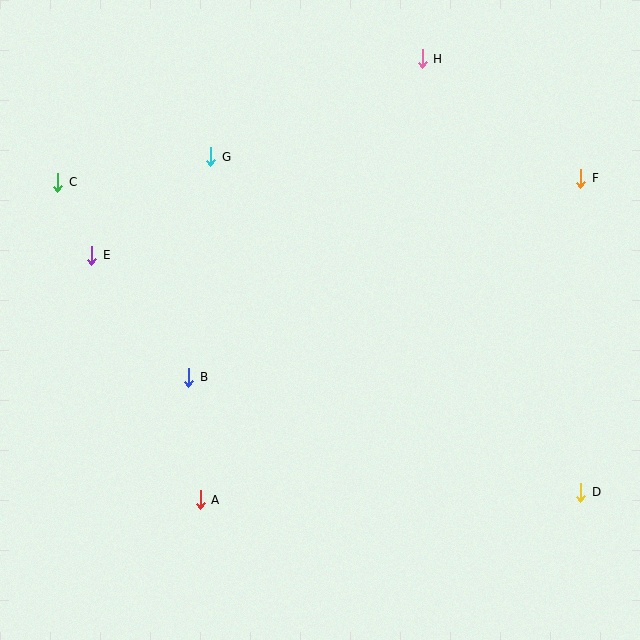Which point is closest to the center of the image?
Point B at (189, 377) is closest to the center.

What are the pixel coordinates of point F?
Point F is at (581, 178).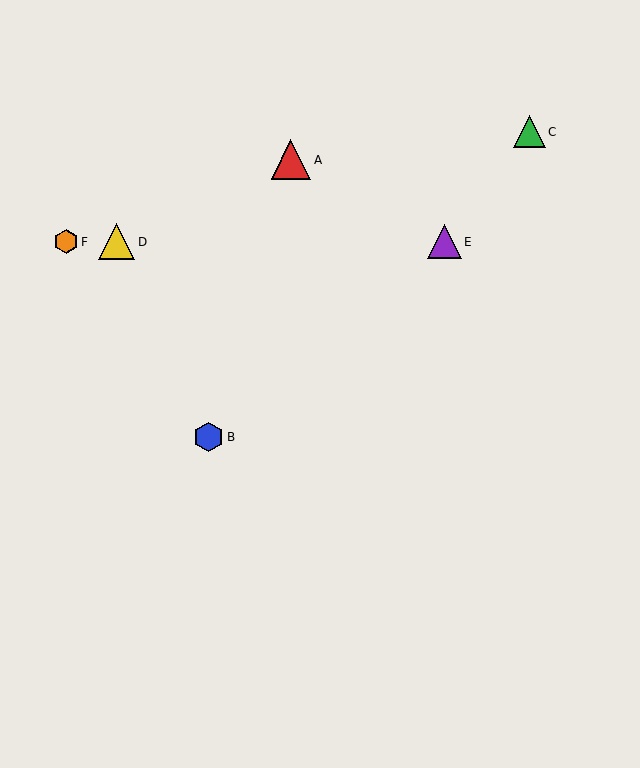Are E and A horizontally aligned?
No, E is at y≈242 and A is at y≈160.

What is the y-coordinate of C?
Object C is at y≈132.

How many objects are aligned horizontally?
3 objects (D, E, F) are aligned horizontally.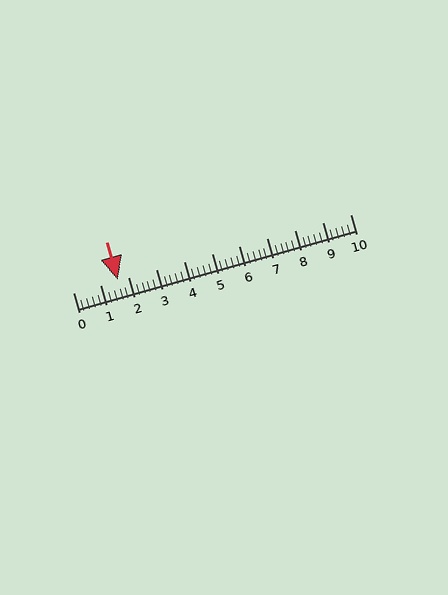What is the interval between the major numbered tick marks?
The major tick marks are spaced 1 units apart.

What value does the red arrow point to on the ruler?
The red arrow points to approximately 1.6.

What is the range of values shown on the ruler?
The ruler shows values from 0 to 10.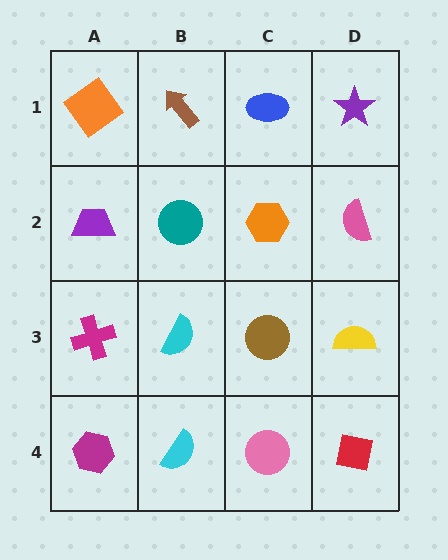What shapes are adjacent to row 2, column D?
A purple star (row 1, column D), a yellow semicircle (row 3, column D), an orange hexagon (row 2, column C).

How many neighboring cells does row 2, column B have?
4.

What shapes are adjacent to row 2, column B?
A brown arrow (row 1, column B), a cyan semicircle (row 3, column B), a purple trapezoid (row 2, column A), an orange hexagon (row 2, column C).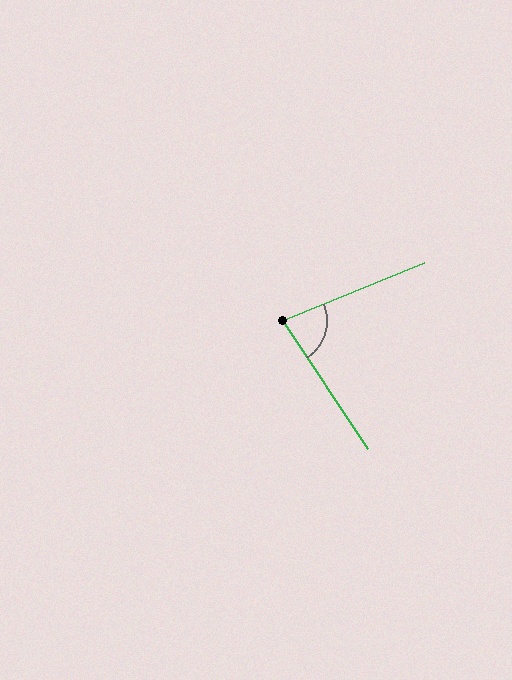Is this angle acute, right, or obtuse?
It is acute.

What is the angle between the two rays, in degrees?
Approximately 79 degrees.